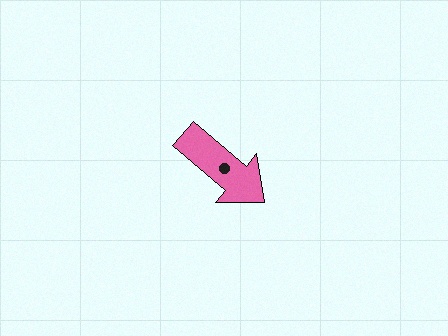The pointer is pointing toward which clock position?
Roughly 4 o'clock.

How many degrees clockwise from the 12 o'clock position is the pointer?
Approximately 130 degrees.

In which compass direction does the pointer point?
Southeast.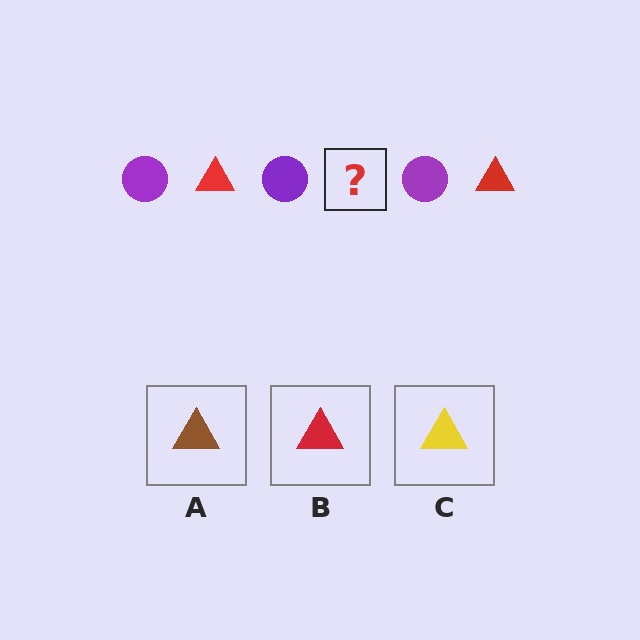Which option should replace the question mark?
Option B.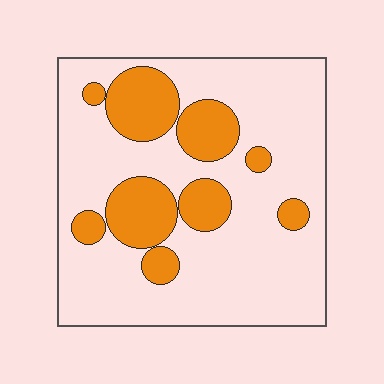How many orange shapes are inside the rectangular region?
9.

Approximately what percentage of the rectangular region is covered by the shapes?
Approximately 25%.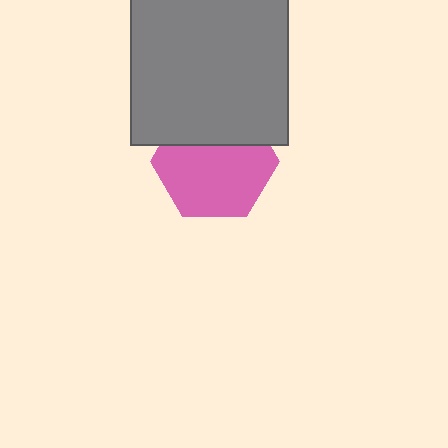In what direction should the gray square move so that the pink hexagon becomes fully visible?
The gray square should move up. That is the shortest direction to clear the overlap and leave the pink hexagon fully visible.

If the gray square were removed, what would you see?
You would see the complete pink hexagon.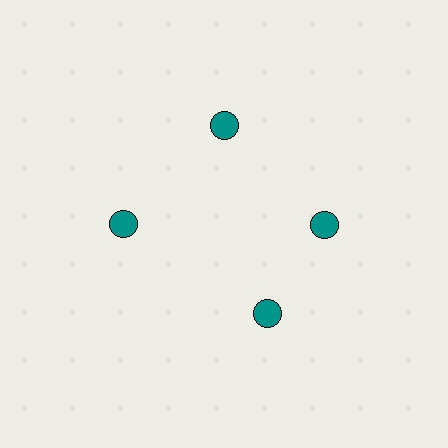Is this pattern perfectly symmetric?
No. The 4 teal circles are arranged in a ring, but one element near the 6 o'clock position is rotated out of alignment along the ring, breaking the 4-fold rotational symmetry.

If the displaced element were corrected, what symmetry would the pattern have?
It would have 4-fold rotational symmetry — the pattern would map onto itself every 90 degrees.